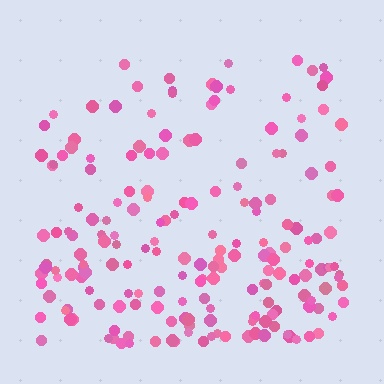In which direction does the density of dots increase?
From top to bottom, with the bottom side densest.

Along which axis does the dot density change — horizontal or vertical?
Vertical.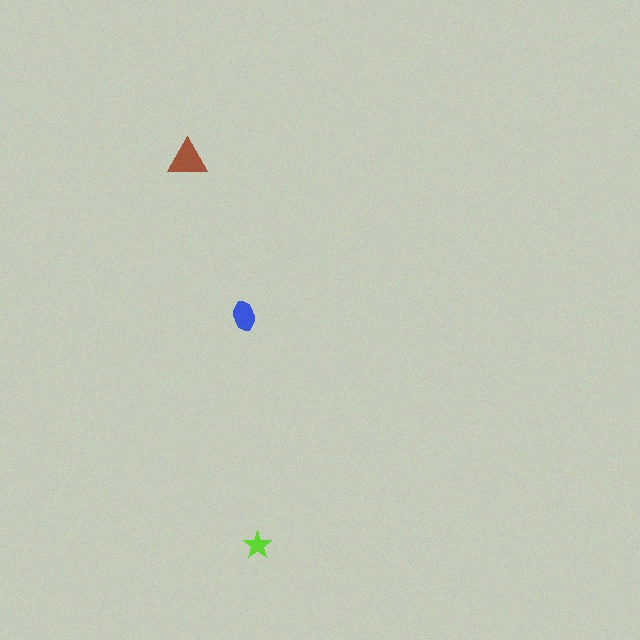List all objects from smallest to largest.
The lime star, the blue ellipse, the brown triangle.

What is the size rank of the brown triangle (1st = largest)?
1st.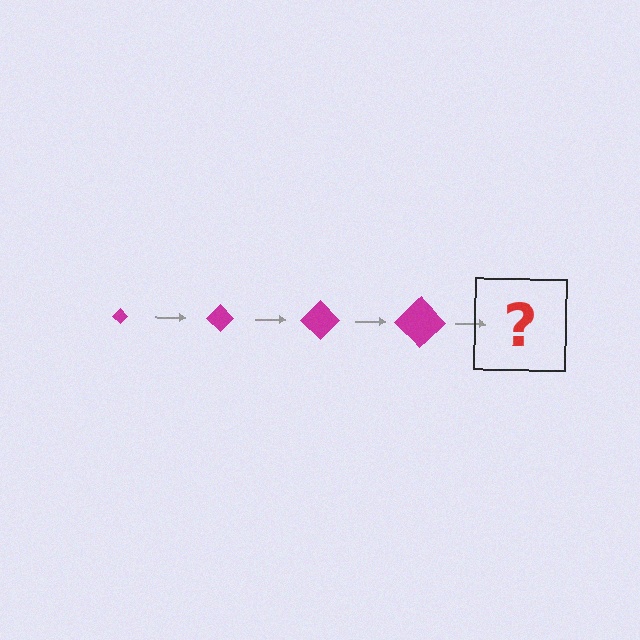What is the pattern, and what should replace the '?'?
The pattern is that the diamond gets progressively larger each step. The '?' should be a magenta diamond, larger than the previous one.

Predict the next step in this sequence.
The next step is a magenta diamond, larger than the previous one.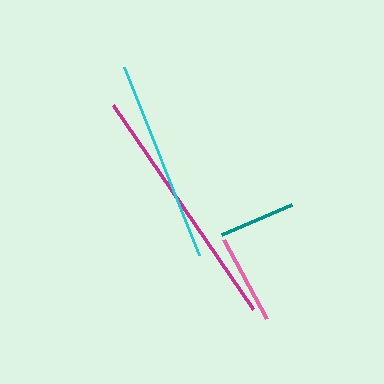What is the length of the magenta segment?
The magenta segment is approximately 248 pixels long.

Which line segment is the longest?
The magenta line is the longest at approximately 248 pixels.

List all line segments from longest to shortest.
From longest to shortest: magenta, cyan, pink, teal.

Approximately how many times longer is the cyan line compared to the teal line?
The cyan line is approximately 2.7 times the length of the teal line.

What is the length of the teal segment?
The teal segment is approximately 76 pixels long.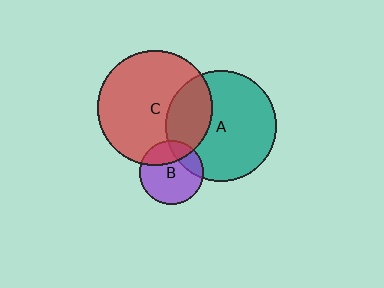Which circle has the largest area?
Circle C (red).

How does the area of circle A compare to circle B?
Approximately 3.0 times.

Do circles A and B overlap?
Yes.